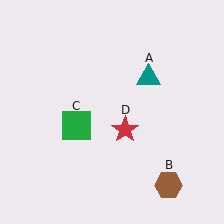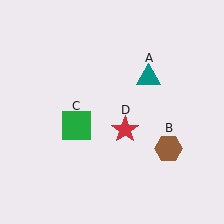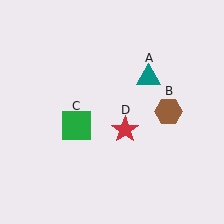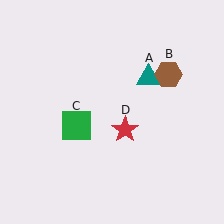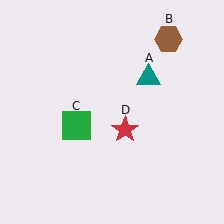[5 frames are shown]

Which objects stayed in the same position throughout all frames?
Teal triangle (object A) and green square (object C) and red star (object D) remained stationary.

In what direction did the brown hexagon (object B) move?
The brown hexagon (object B) moved up.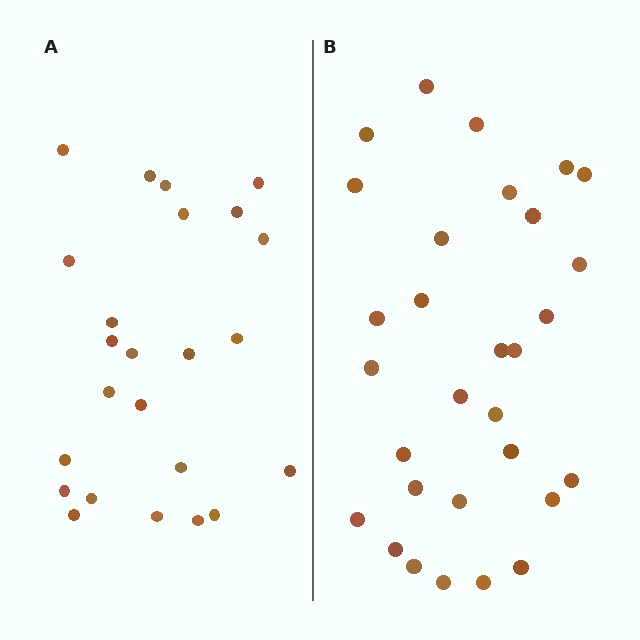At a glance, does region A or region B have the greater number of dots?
Region B (the right region) has more dots.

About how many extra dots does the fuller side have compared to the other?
Region B has about 6 more dots than region A.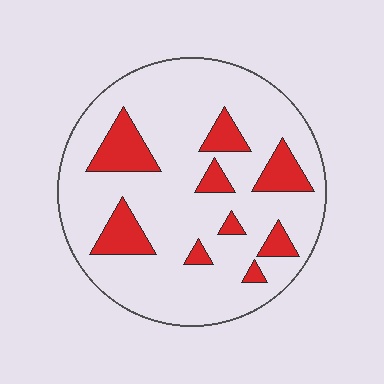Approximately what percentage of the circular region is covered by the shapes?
Approximately 20%.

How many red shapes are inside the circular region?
9.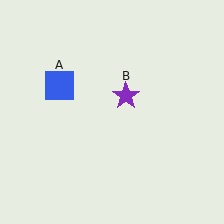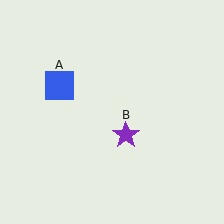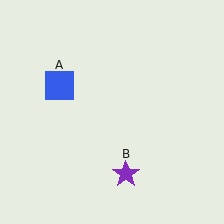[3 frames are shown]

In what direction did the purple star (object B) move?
The purple star (object B) moved down.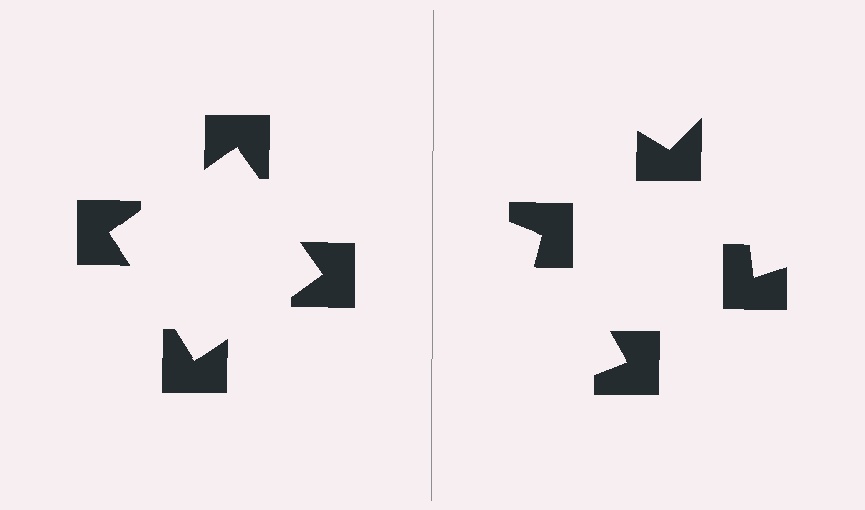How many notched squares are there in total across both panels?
8 — 4 on each side.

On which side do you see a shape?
An illusory square appears on the left side. On the right side the wedge cuts are rotated, so no coherent shape forms.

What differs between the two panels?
The notched squares are positioned identically on both sides; only the wedge orientations differ. On the left they align to a square; on the right they are misaligned.